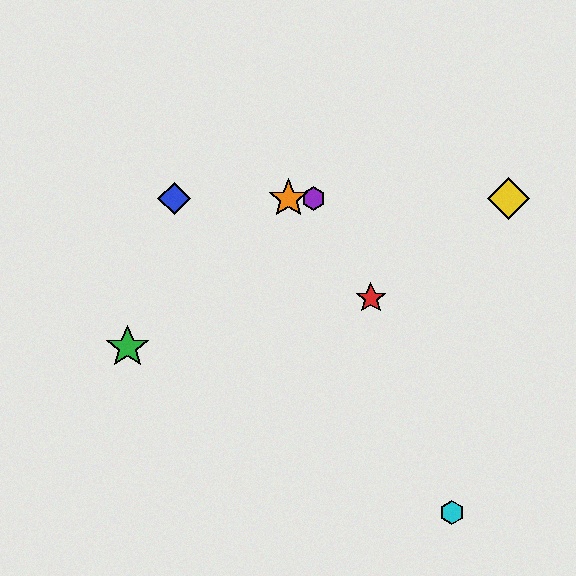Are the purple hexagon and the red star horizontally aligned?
No, the purple hexagon is at y≈199 and the red star is at y≈298.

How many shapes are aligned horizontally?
4 shapes (the blue diamond, the yellow diamond, the purple hexagon, the orange star) are aligned horizontally.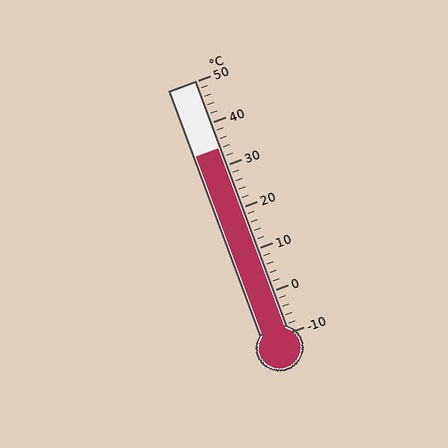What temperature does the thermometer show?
The thermometer shows approximately 34°C.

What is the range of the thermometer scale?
The thermometer scale ranges from -10°C to 50°C.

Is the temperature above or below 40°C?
The temperature is below 40°C.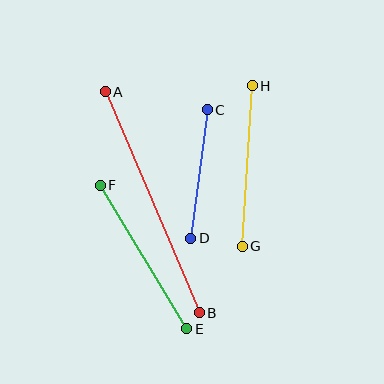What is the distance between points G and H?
The distance is approximately 161 pixels.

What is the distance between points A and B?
The distance is approximately 240 pixels.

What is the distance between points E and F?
The distance is approximately 168 pixels.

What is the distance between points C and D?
The distance is approximately 130 pixels.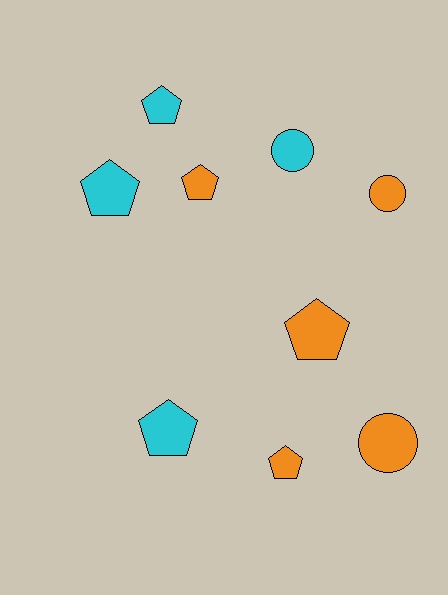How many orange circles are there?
There are 2 orange circles.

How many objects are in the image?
There are 9 objects.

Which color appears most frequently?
Orange, with 5 objects.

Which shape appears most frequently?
Pentagon, with 6 objects.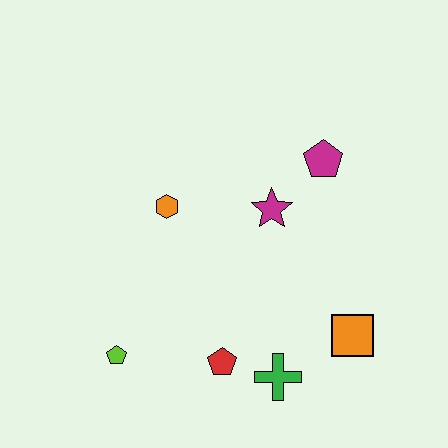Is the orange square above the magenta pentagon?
No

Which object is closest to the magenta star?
The magenta pentagon is closest to the magenta star.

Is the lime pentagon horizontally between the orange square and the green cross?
No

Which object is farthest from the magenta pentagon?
The lime pentagon is farthest from the magenta pentagon.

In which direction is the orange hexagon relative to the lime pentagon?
The orange hexagon is above the lime pentagon.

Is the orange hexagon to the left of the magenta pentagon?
Yes